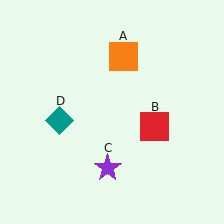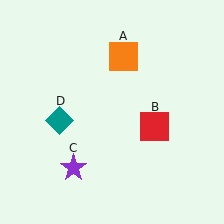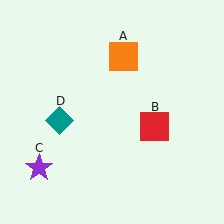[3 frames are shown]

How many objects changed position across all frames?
1 object changed position: purple star (object C).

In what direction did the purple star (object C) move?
The purple star (object C) moved left.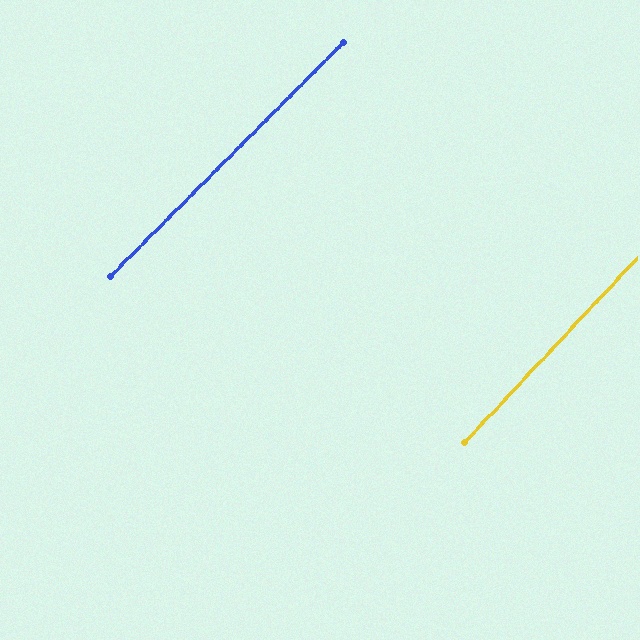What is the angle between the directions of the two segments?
Approximately 2 degrees.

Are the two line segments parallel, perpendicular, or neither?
Parallel — their directions differ by only 1.6°.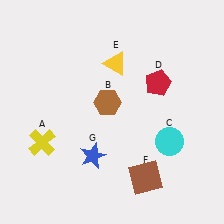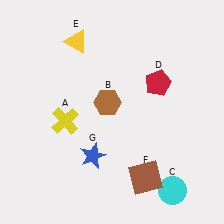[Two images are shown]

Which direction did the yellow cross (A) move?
The yellow cross (A) moved right.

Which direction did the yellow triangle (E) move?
The yellow triangle (E) moved left.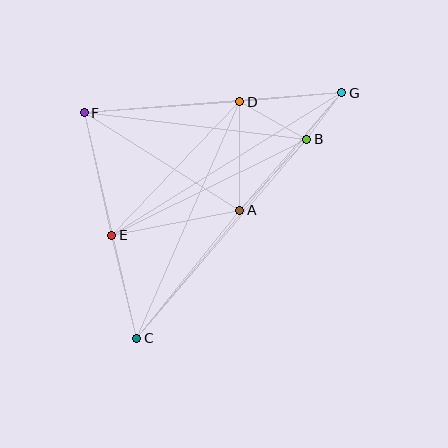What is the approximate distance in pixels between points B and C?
The distance between B and C is approximately 262 pixels.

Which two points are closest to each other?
Points B and G are closest to each other.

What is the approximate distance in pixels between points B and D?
The distance between B and D is approximately 77 pixels.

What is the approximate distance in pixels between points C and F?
The distance between C and F is approximately 232 pixels.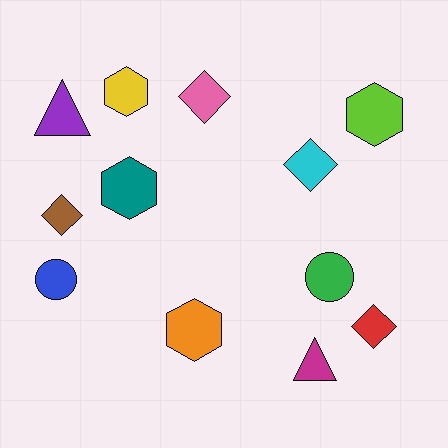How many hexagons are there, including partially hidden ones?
There are 4 hexagons.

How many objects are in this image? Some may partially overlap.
There are 12 objects.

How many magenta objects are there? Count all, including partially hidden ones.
There is 1 magenta object.